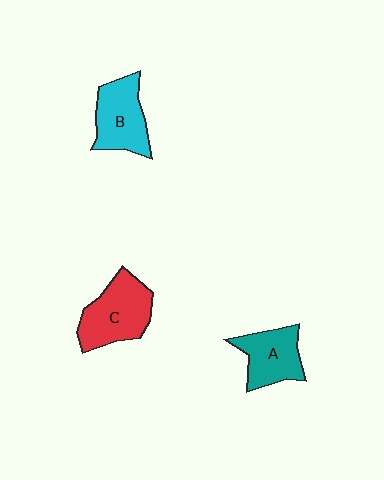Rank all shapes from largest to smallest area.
From largest to smallest: C (red), B (cyan), A (teal).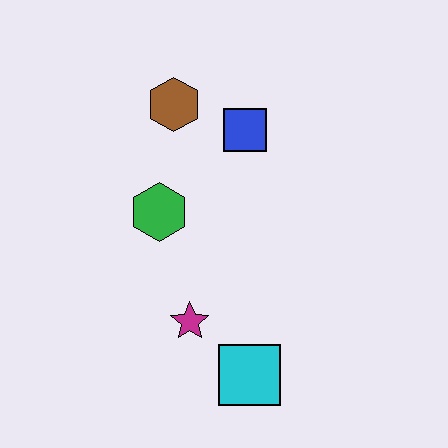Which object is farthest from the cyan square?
The brown hexagon is farthest from the cyan square.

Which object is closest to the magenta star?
The cyan square is closest to the magenta star.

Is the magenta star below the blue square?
Yes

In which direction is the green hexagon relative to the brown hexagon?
The green hexagon is below the brown hexagon.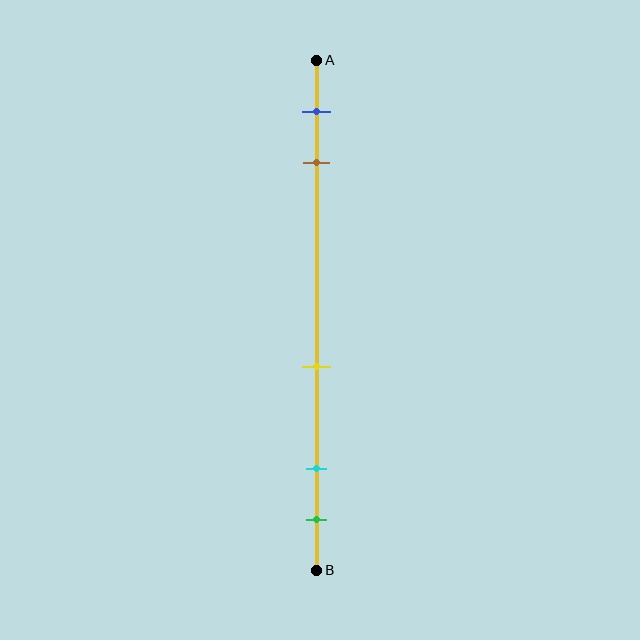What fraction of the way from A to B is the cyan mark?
The cyan mark is approximately 80% (0.8) of the way from A to B.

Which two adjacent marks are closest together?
The cyan and green marks are the closest adjacent pair.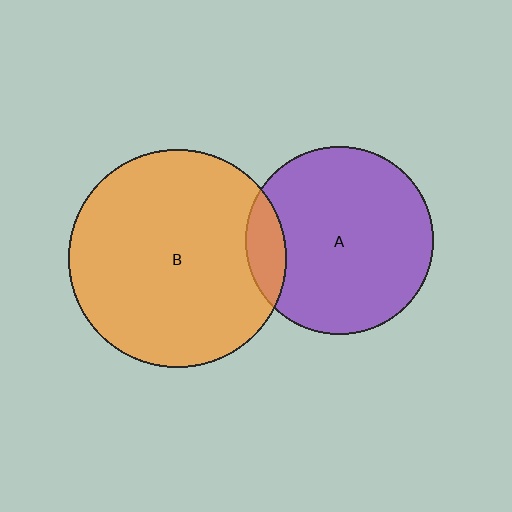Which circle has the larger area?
Circle B (orange).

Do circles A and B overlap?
Yes.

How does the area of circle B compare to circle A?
Approximately 1.3 times.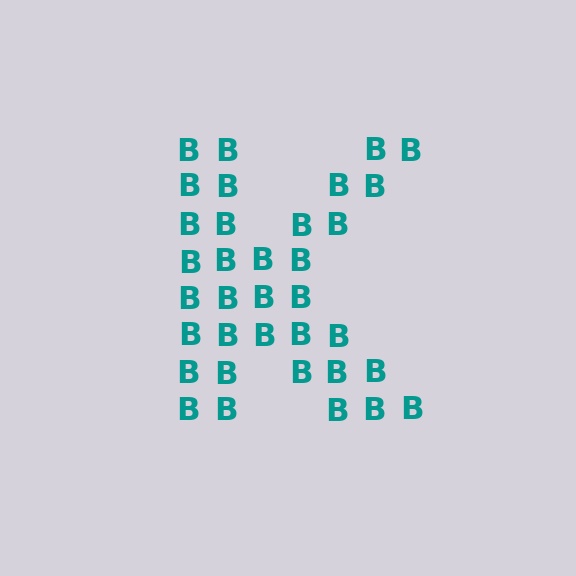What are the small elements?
The small elements are letter B's.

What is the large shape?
The large shape is the letter K.